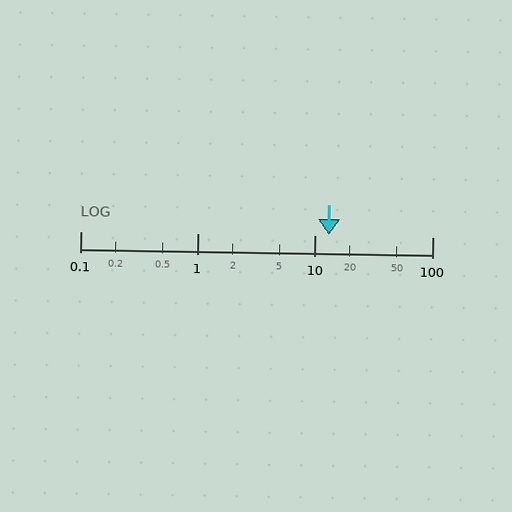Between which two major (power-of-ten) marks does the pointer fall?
The pointer is between 10 and 100.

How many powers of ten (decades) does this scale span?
The scale spans 3 decades, from 0.1 to 100.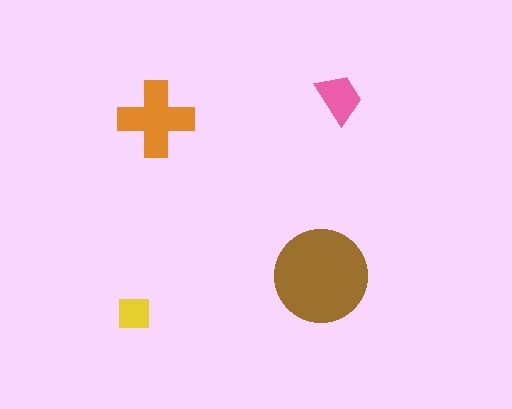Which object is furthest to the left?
The yellow square is leftmost.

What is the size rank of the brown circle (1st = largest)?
1st.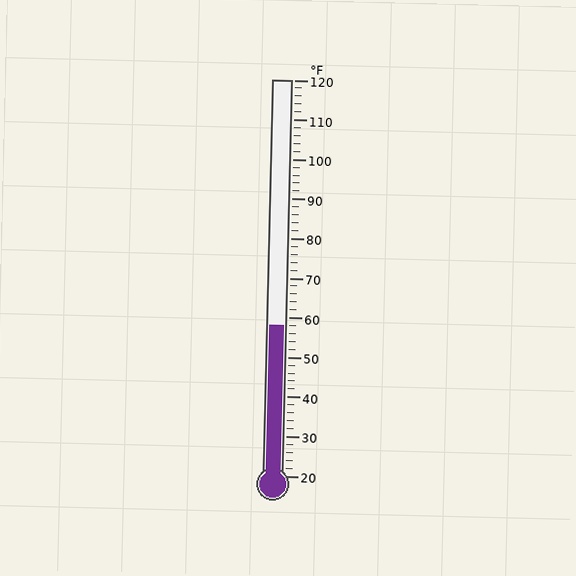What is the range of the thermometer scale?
The thermometer scale ranges from 20°F to 120°F.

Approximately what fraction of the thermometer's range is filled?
The thermometer is filled to approximately 40% of its range.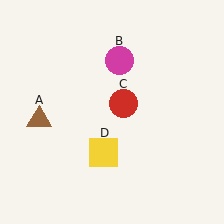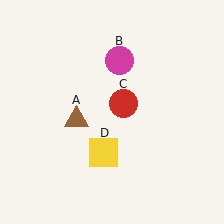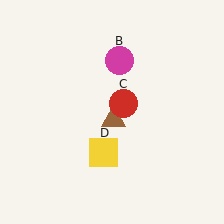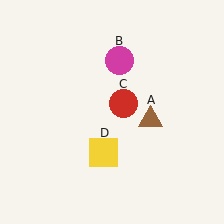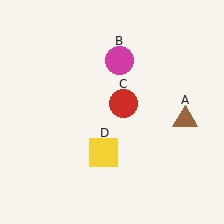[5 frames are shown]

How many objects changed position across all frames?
1 object changed position: brown triangle (object A).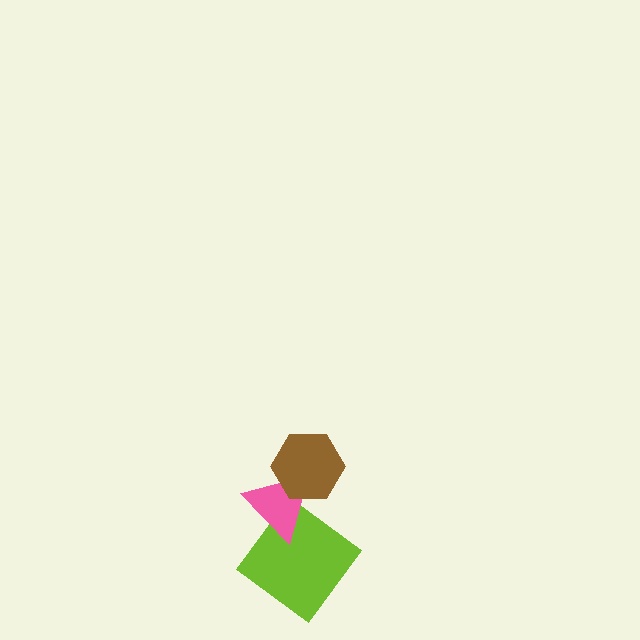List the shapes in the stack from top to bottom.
From top to bottom: the brown hexagon, the pink triangle, the lime diamond.